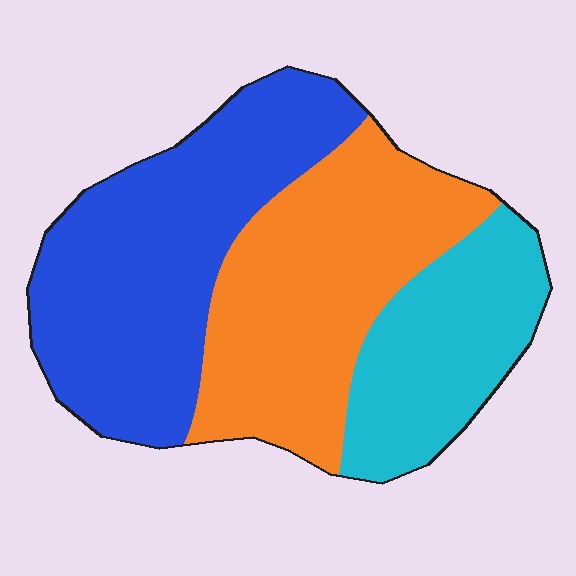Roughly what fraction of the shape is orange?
Orange takes up between a third and a half of the shape.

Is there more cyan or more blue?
Blue.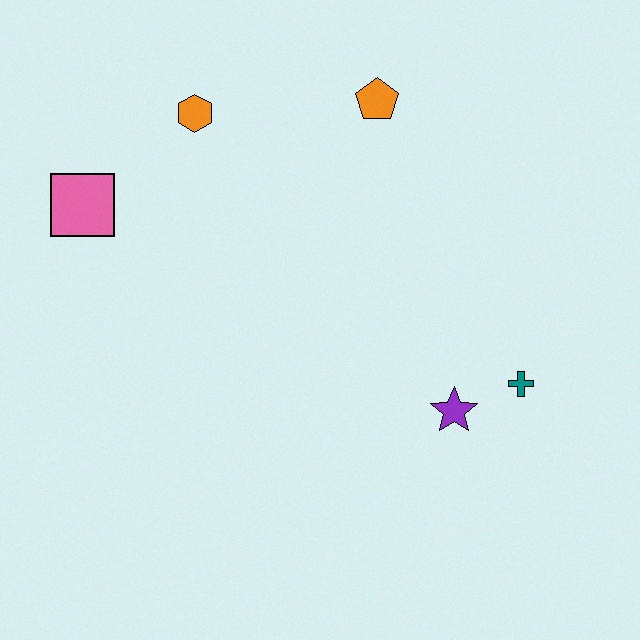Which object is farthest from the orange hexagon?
The teal cross is farthest from the orange hexagon.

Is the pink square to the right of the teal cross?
No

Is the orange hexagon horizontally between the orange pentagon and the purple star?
No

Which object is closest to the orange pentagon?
The orange hexagon is closest to the orange pentagon.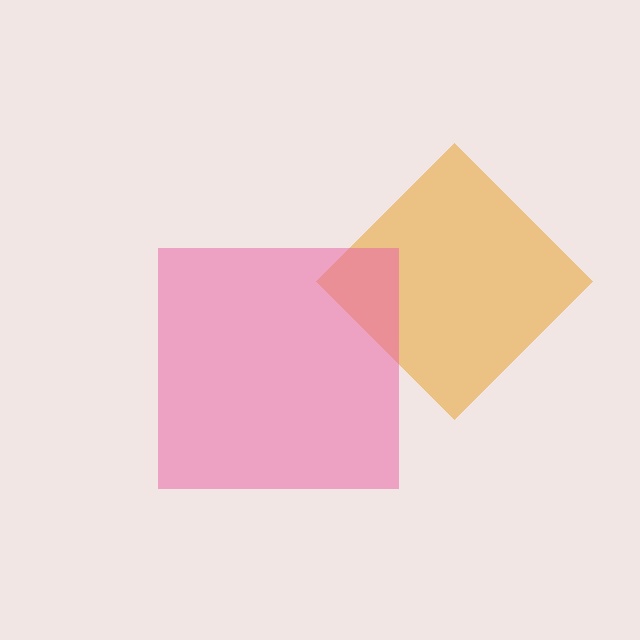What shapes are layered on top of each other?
The layered shapes are: an orange diamond, a pink square.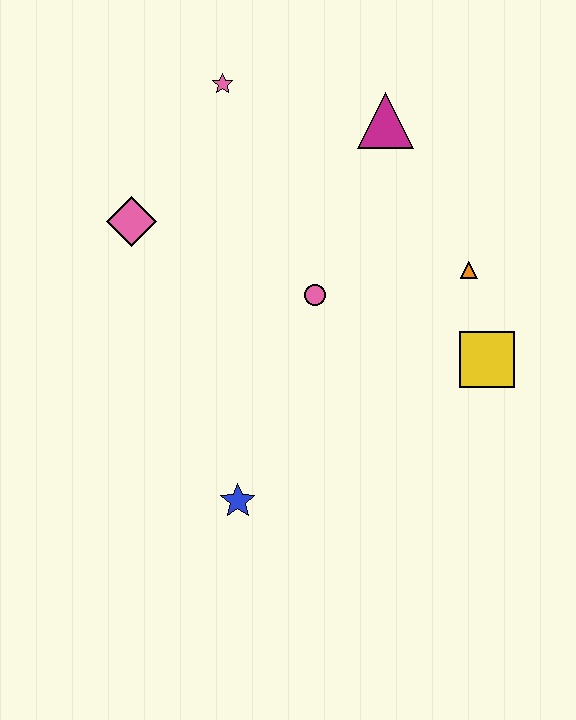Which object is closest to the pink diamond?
The pink star is closest to the pink diamond.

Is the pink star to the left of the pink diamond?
No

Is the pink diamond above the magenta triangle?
No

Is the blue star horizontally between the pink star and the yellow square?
Yes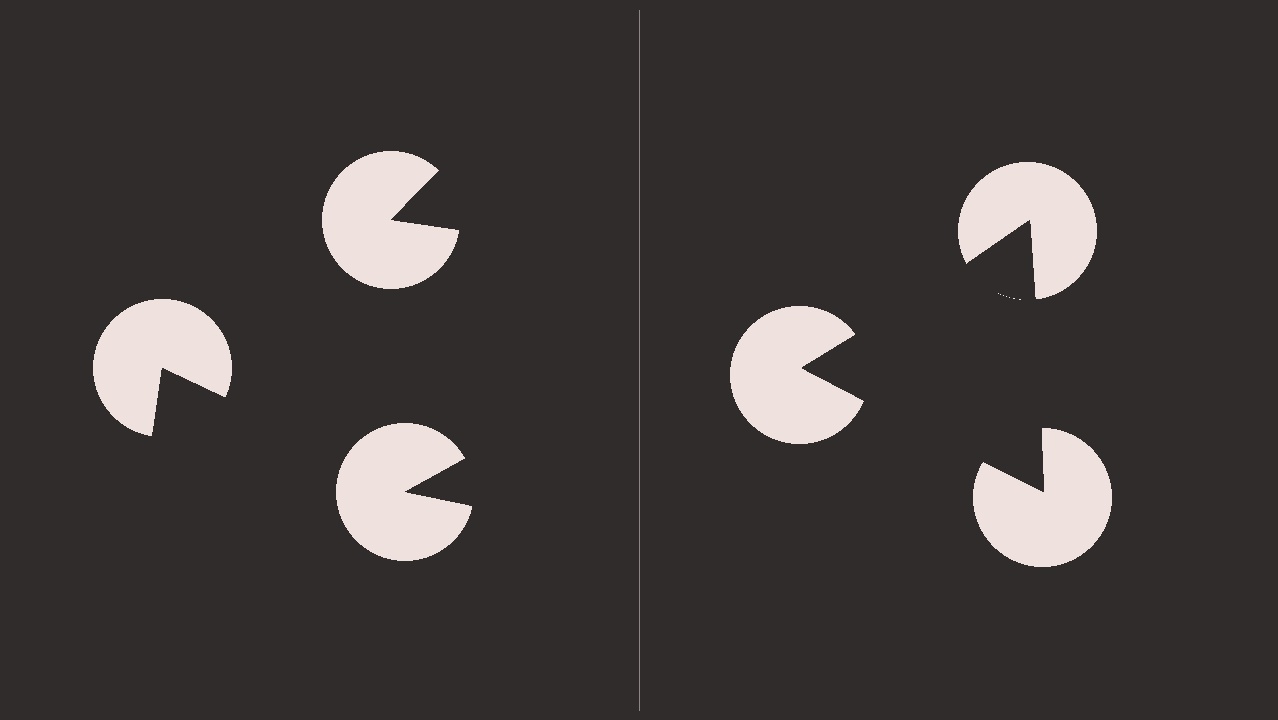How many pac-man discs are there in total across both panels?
6 — 3 on each side.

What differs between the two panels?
The pac-man discs are positioned identically on both sides; only the wedge orientations differ. On the right they align to a triangle; on the left they are misaligned.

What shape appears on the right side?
An illusory triangle.